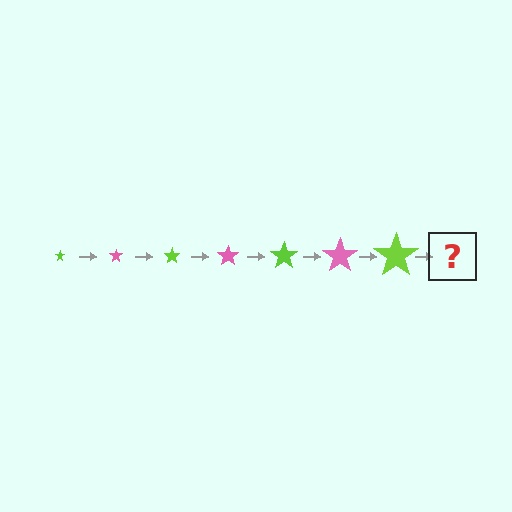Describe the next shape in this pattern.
It should be a pink star, larger than the previous one.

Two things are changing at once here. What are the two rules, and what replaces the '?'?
The two rules are that the star grows larger each step and the color cycles through lime and pink. The '?' should be a pink star, larger than the previous one.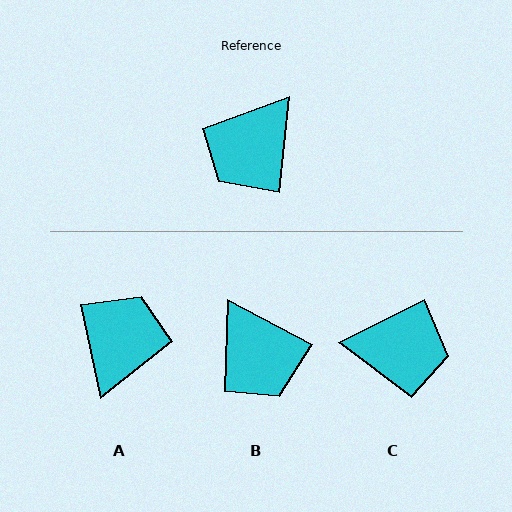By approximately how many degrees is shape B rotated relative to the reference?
Approximately 68 degrees counter-clockwise.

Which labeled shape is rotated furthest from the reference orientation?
A, about 162 degrees away.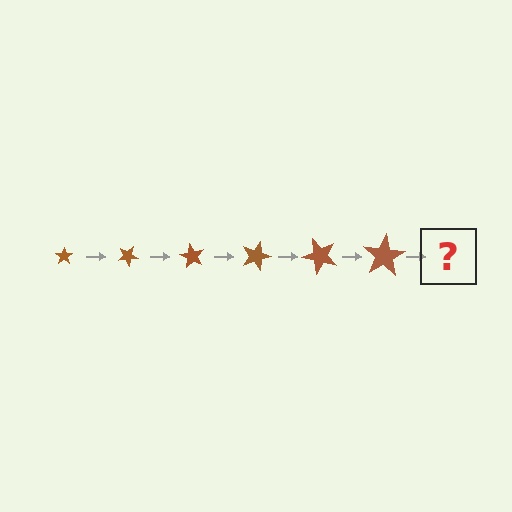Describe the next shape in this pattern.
It should be a star, larger than the previous one and rotated 180 degrees from the start.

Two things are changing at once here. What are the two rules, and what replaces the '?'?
The two rules are that the star grows larger each step and it rotates 30 degrees each step. The '?' should be a star, larger than the previous one and rotated 180 degrees from the start.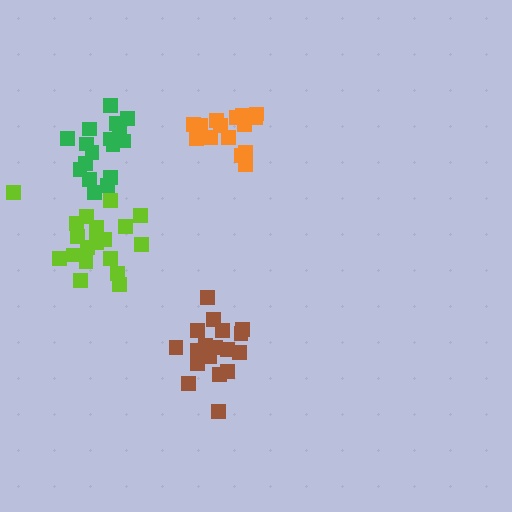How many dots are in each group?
Group 1: 19 dots, Group 2: 15 dots, Group 3: 19 dots, Group 4: 17 dots (70 total).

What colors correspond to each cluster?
The clusters are colored: brown, orange, lime, green.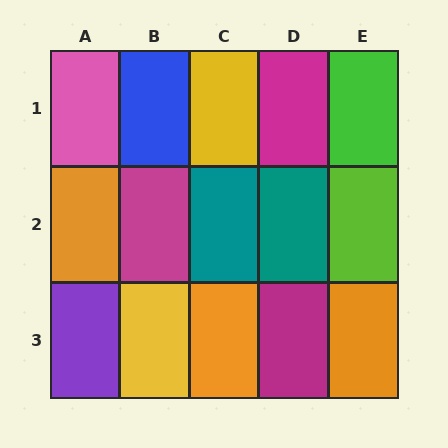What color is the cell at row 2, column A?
Orange.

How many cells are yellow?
2 cells are yellow.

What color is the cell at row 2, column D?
Teal.